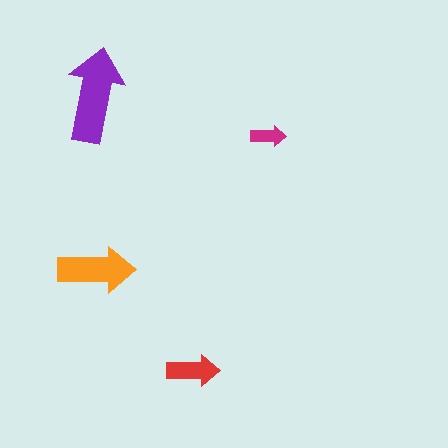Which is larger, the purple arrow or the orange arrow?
The purple one.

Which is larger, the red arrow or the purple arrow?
The purple one.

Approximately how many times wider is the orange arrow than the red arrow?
About 1.5 times wider.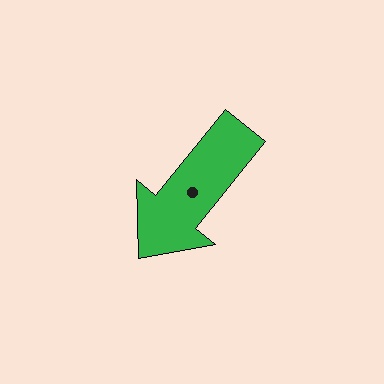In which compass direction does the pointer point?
Southwest.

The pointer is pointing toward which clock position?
Roughly 7 o'clock.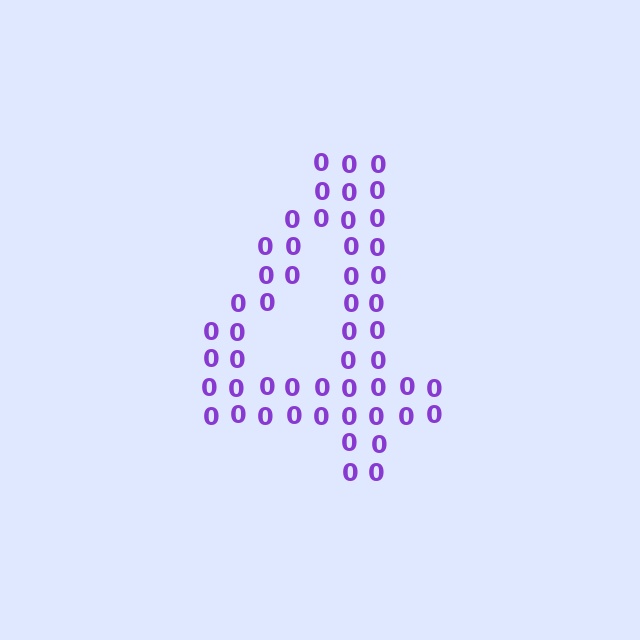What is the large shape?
The large shape is the digit 4.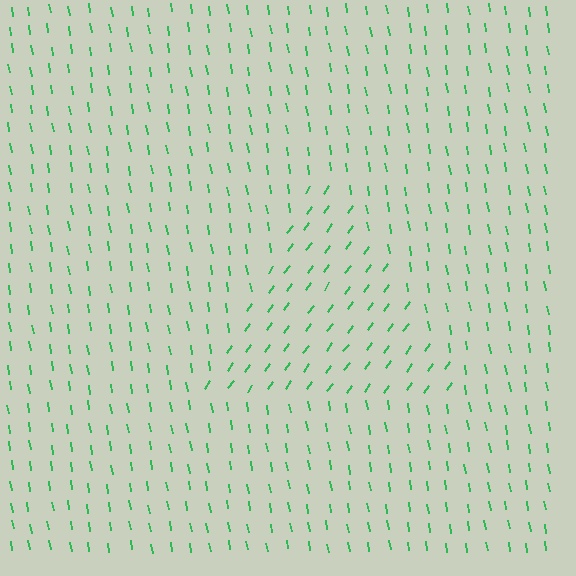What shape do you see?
I see a triangle.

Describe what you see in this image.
The image is filled with small green line segments. A triangle region in the image has lines oriented differently from the surrounding lines, creating a visible texture boundary.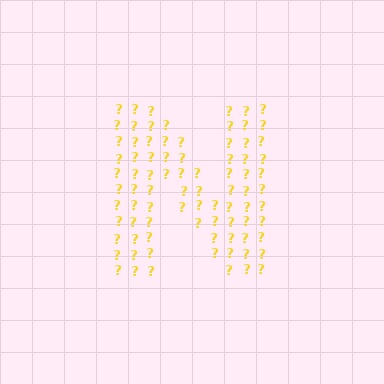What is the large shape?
The large shape is the letter N.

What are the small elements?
The small elements are question marks.